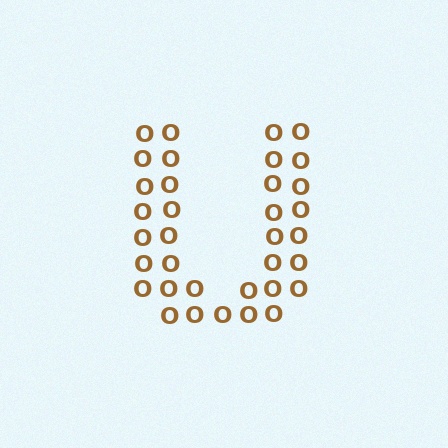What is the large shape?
The large shape is the letter U.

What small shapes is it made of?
It is made of small letter O's.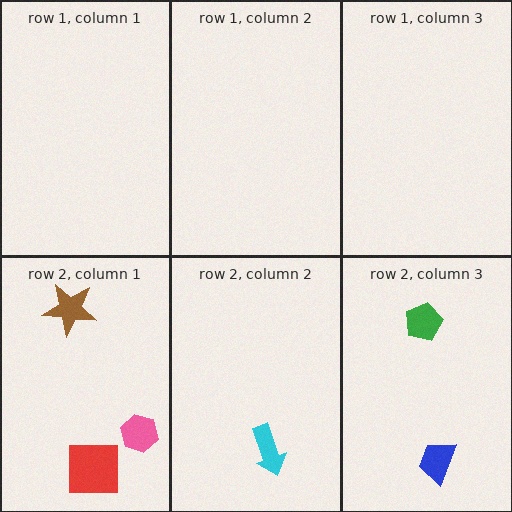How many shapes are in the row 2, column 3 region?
2.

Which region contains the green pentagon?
The row 2, column 3 region.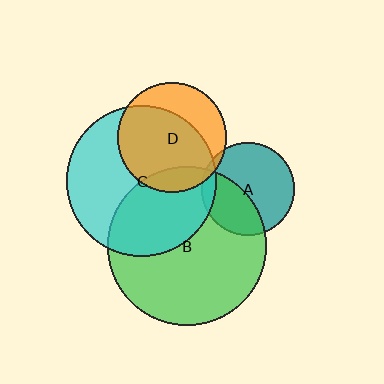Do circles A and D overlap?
Yes.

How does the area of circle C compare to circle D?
Approximately 1.9 times.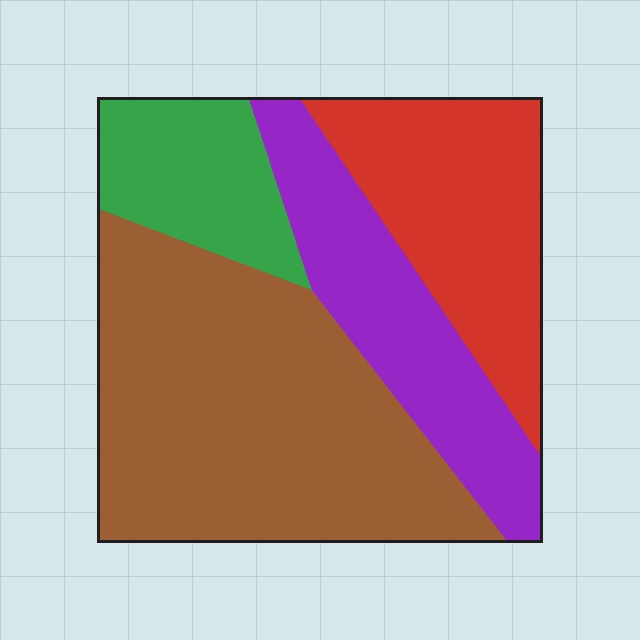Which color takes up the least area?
Green, at roughly 15%.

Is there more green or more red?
Red.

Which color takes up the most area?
Brown, at roughly 45%.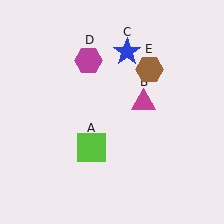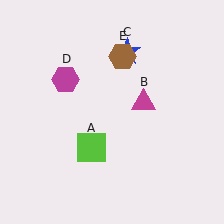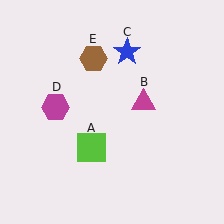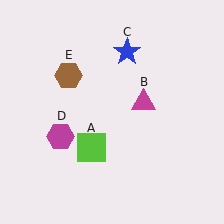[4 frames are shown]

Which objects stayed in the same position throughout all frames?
Lime square (object A) and magenta triangle (object B) and blue star (object C) remained stationary.